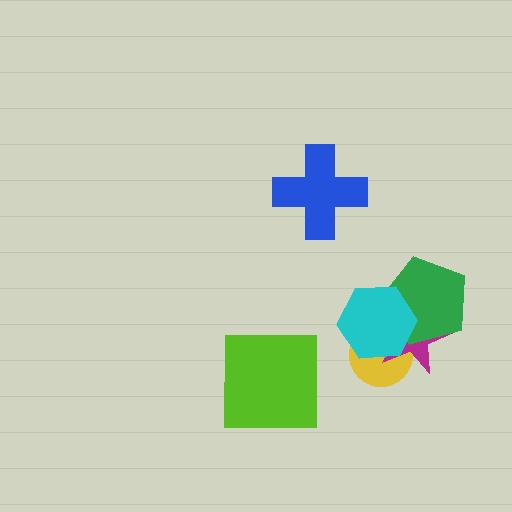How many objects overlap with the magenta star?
3 objects overlap with the magenta star.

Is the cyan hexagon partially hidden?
No, no other shape covers it.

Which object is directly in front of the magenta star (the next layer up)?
The green pentagon is directly in front of the magenta star.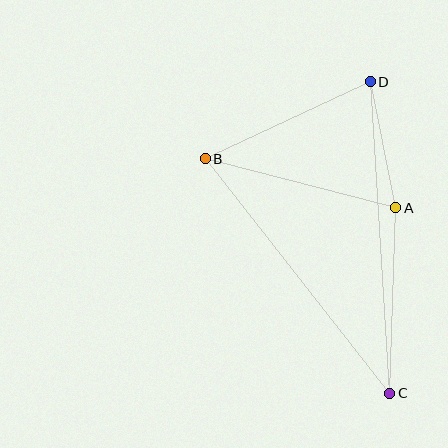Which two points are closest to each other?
Points A and D are closest to each other.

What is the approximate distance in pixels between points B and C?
The distance between B and C is approximately 298 pixels.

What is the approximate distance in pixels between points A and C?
The distance between A and C is approximately 186 pixels.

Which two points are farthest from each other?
Points C and D are farthest from each other.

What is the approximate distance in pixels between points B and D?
The distance between B and D is approximately 182 pixels.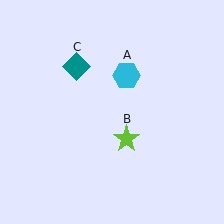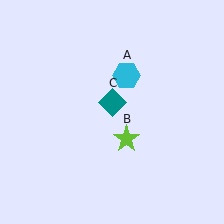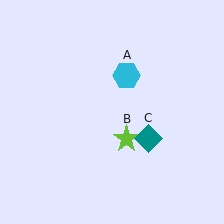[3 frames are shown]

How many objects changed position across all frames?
1 object changed position: teal diamond (object C).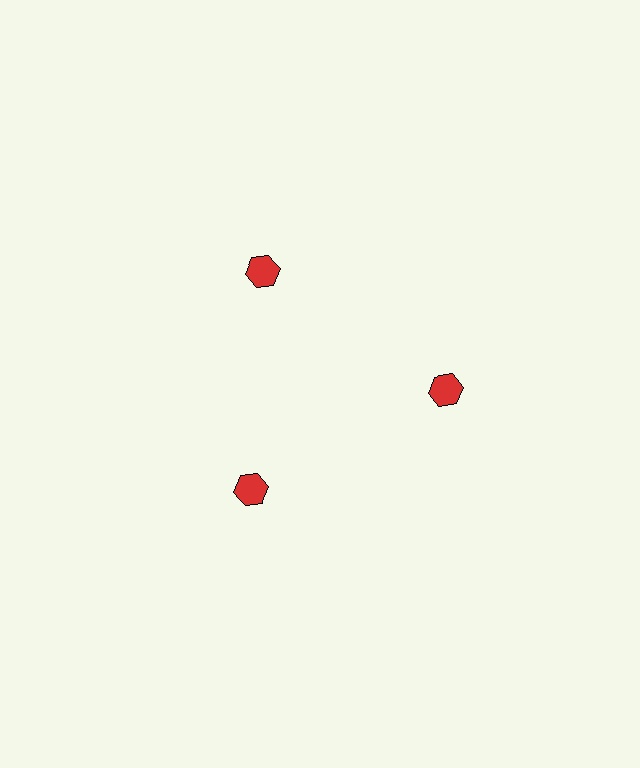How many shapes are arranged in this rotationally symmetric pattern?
There are 3 shapes, arranged in 3 groups of 1.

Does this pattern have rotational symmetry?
Yes, this pattern has 3-fold rotational symmetry. It looks the same after rotating 120 degrees around the center.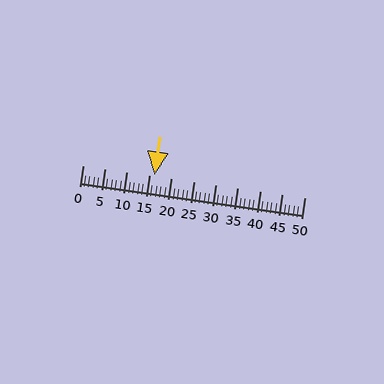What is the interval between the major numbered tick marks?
The major tick marks are spaced 5 units apart.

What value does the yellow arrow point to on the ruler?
The yellow arrow points to approximately 16.